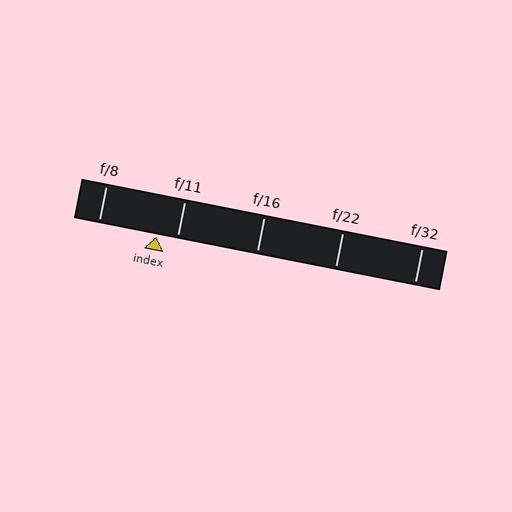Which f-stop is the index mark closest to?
The index mark is closest to f/11.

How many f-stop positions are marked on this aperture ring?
There are 5 f-stop positions marked.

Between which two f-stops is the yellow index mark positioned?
The index mark is between f/8 and f/11.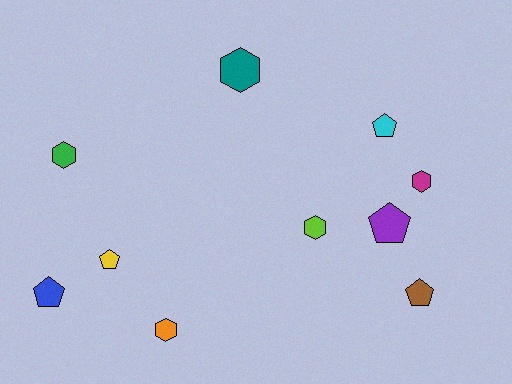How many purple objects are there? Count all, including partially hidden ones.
There is 1 purple object.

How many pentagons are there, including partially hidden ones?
There are 5 pentagons.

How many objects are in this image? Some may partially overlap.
There are 10 objects.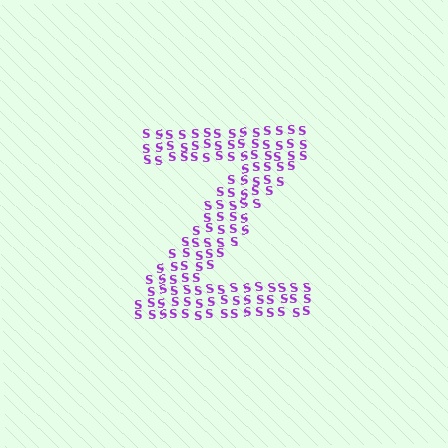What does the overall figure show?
The overall figure shows the letter Z.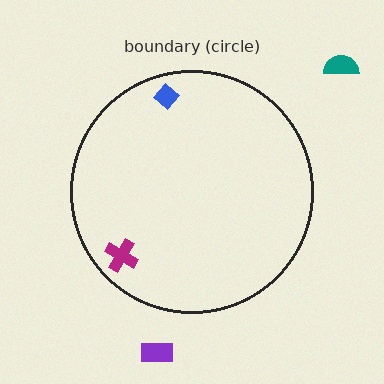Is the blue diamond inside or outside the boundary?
Inside.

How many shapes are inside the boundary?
2 inside, 2 outside.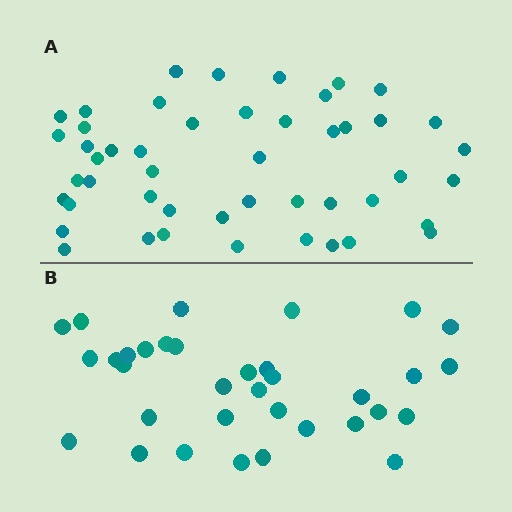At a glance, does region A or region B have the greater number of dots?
Region A (the top region) has more dots.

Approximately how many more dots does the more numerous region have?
Region A has approximately 15 more dots than region B.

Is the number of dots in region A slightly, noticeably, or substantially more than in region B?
Region A has noticeably more, but not dramatically so. The ratio is roughly 1.4 to 1.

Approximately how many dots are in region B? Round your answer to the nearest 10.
About 30 dots. (The exact count is 34, which rounds to 30.)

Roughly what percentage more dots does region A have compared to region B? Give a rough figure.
About 40% more.